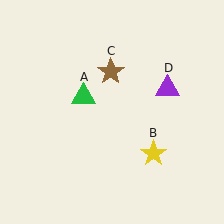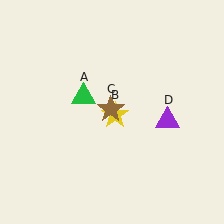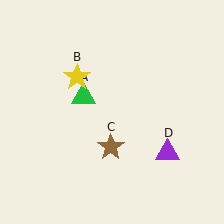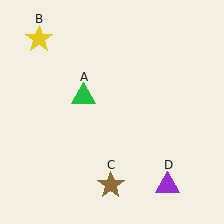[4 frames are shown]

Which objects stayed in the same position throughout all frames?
Green triangle (object A) remained stationary.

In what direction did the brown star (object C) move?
The brown star (object C) moved down.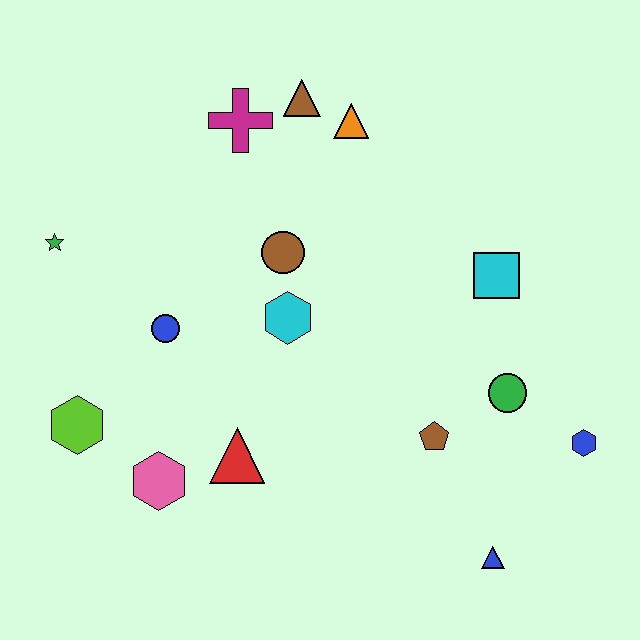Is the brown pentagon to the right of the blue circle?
Yes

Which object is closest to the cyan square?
The green circle is closest to the cyan square.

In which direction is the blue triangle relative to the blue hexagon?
The blue triangle is below the blue hexagon.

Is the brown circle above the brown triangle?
No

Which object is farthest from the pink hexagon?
The blue hexagon is farthest from the pink hexagon.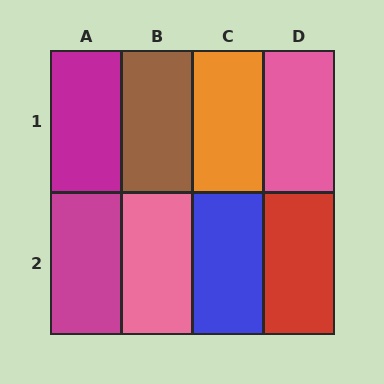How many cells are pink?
2 cells are pink.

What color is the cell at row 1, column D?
Pink.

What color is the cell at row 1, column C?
Orange.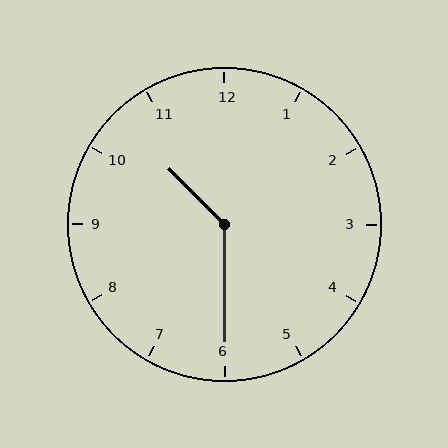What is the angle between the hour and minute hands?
Approximately 135 degrees.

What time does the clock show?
10:30.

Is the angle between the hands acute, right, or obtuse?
It is obtuse.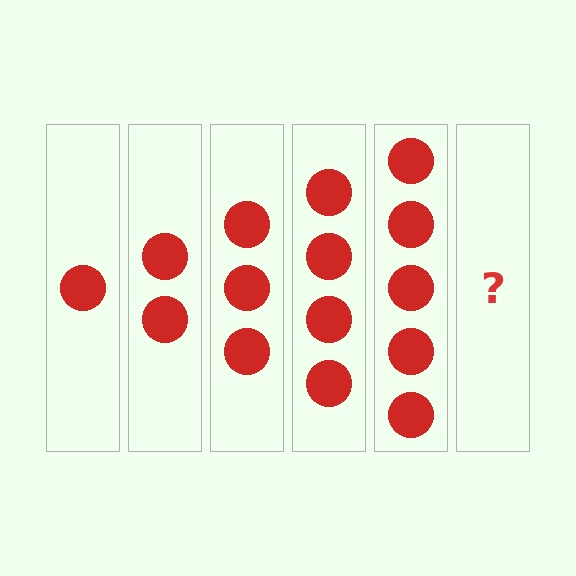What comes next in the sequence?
The next element should be 6 circles.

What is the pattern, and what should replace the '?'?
The pattern is that each step adds one more circle. The '?' should be 6 circles.